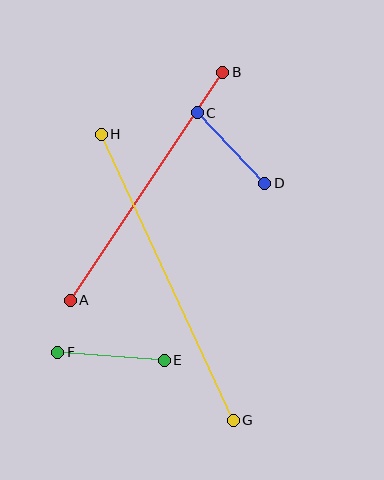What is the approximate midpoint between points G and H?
The midpoint is at approximately (167, 277) pixels.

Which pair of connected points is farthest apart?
Points G and H are farthest apart.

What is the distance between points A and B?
The distance is approximately 274 pixels.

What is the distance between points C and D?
The distance is approximately 98 pixels.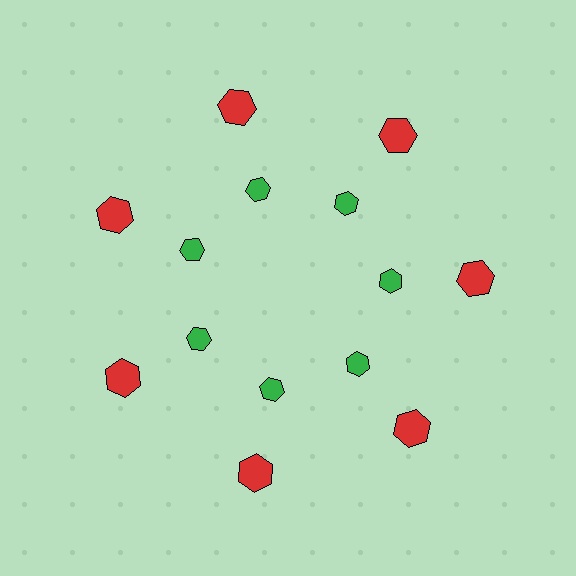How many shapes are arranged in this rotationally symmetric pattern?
There are 14 shapes, arranged in 7 groups of 2.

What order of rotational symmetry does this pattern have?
This pattern has 7-fold rotational symmetry.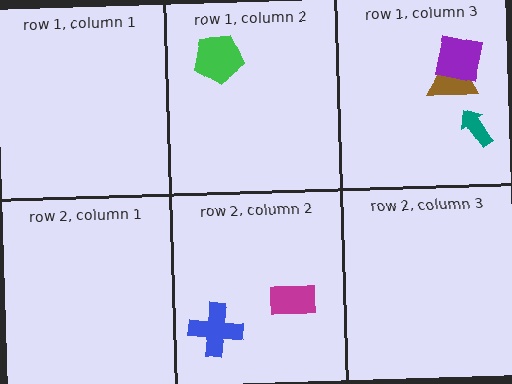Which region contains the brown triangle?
The row 1, column 3 region.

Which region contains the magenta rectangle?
The row 2, column 2 region.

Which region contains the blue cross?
The row 2, column 2 region.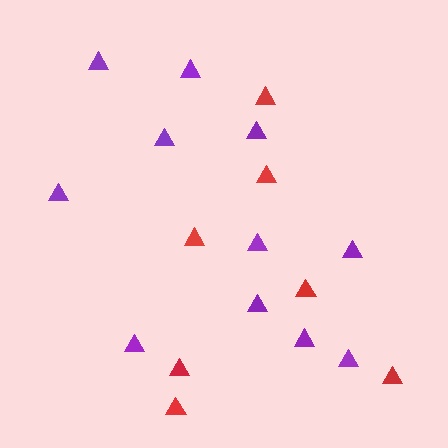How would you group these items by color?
There are 2 groups: one group of purple triangles (11) and one group of red triangles (7).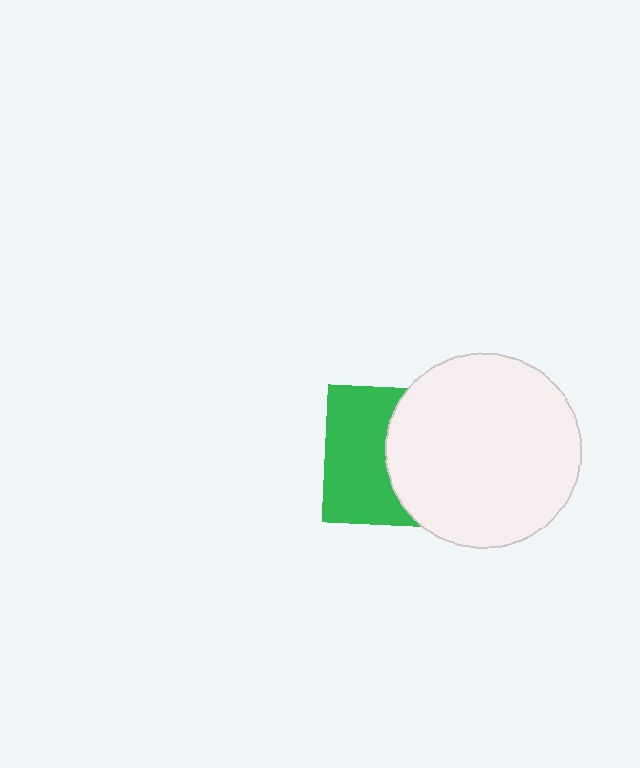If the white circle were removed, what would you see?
You would see the complete green square.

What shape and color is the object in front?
The object in front is a white circle.